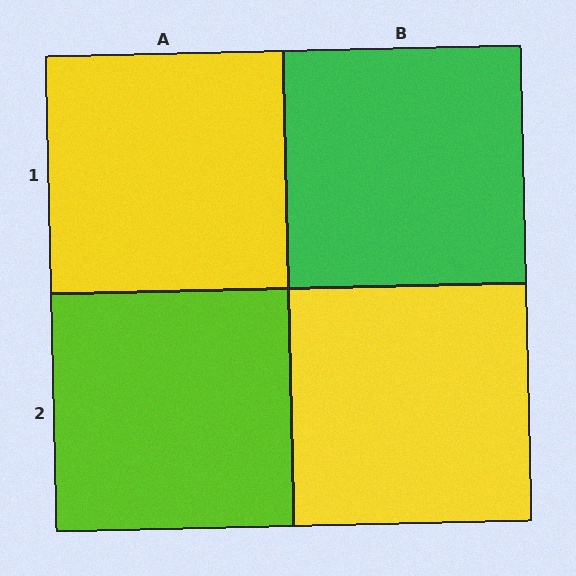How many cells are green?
1 cell is green.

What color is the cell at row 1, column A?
Yellow.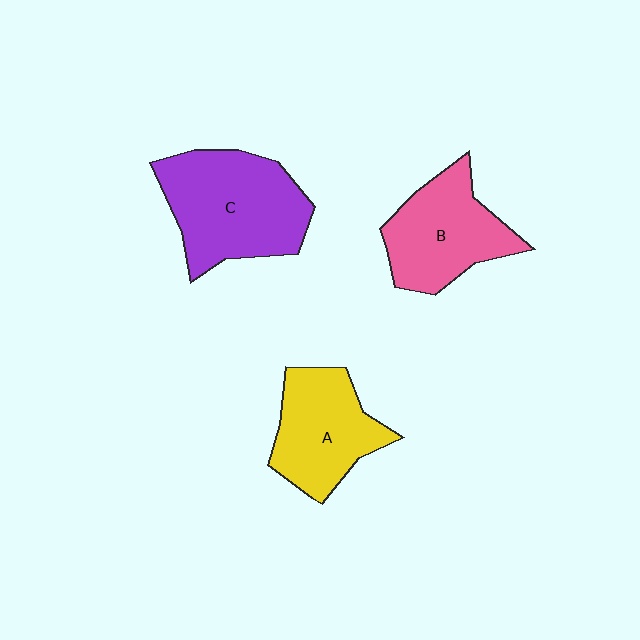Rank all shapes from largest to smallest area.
From largest to smallest: C (purple), B (pink), A (yellow).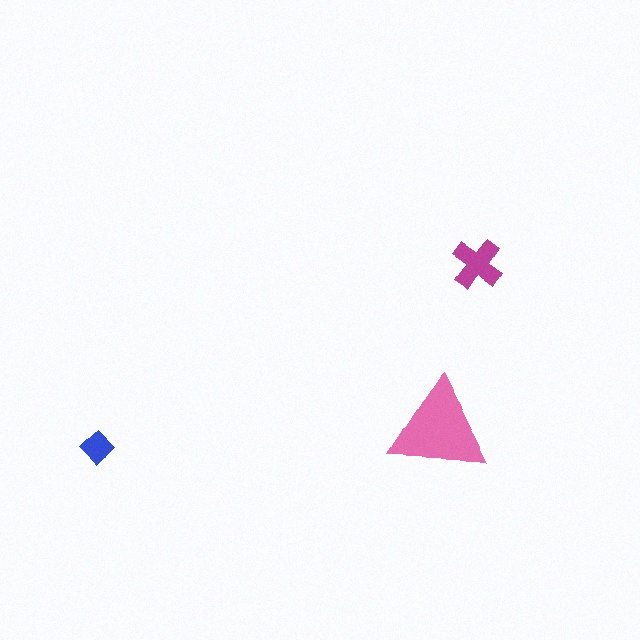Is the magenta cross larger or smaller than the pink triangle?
Smaller.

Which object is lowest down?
The blue diamond is bottommost.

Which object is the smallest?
The blue diamond.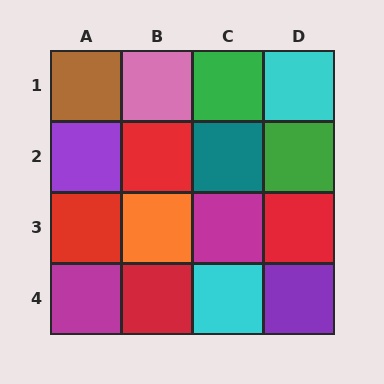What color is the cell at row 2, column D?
Green.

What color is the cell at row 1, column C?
Green.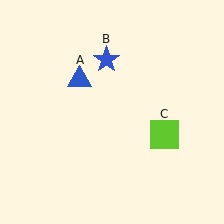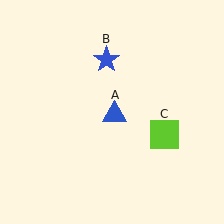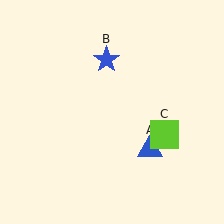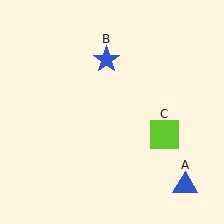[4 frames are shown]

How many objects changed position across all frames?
1 object changed position: blue triangle (object A).